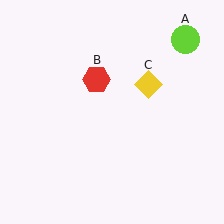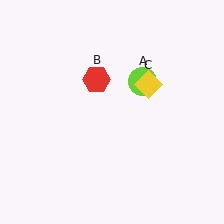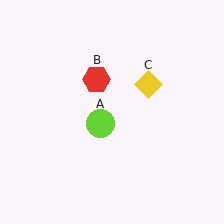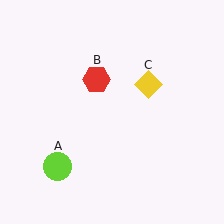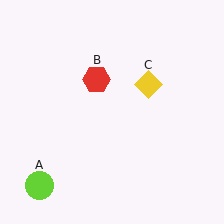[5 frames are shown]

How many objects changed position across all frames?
1 object changed position: lime circle (object A).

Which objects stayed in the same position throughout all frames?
Red hexagon (object B) and yellow diamond (object C) remained stationary.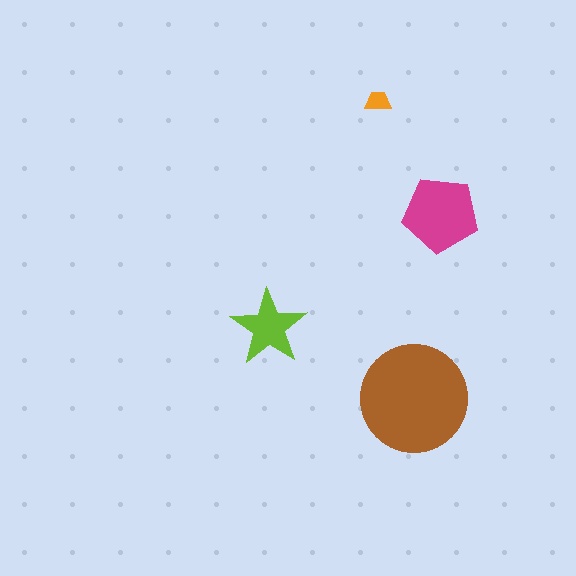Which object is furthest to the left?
The lime star is leftmost.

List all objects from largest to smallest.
The brown circle, the magenta pentagon, the lime star, the orange trapezoid.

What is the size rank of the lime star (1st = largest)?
3rd.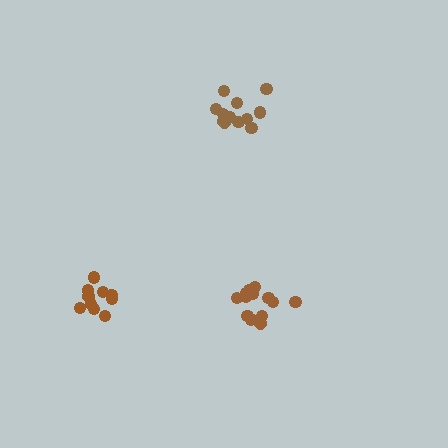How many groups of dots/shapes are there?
There are 3 groups.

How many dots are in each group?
Group 1: 10 dots, Group 2: 13 dots, Group 3: 12 dots (35 total).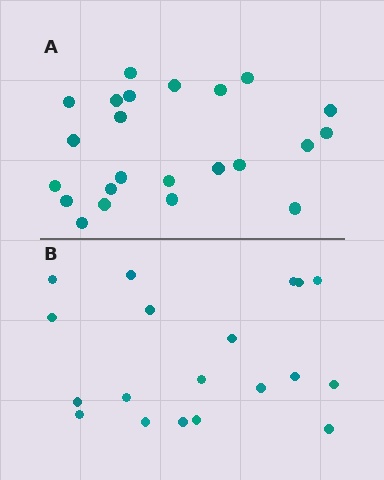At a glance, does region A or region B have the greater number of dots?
Region A (the top region) has more dots.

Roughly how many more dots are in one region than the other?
Region A has about 4 more dots than region B.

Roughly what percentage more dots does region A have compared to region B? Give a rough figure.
About 20% more.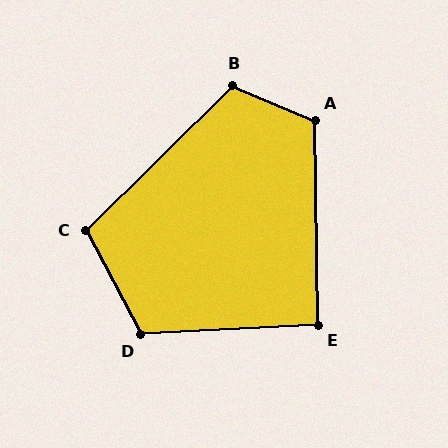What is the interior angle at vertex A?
Approximately 113 degrees (obtuse).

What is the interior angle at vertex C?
Approximately 107 degrees (obtuse).